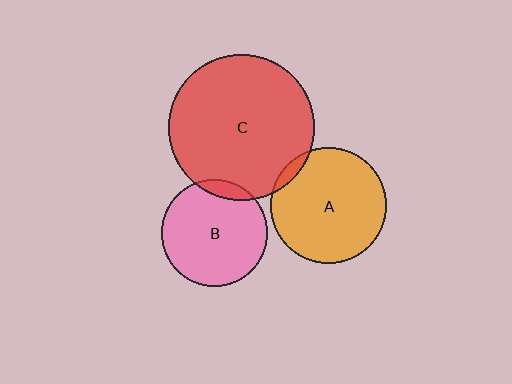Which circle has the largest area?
Circle C (red).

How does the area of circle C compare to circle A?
Approximately 1.6 times.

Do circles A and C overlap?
Yes.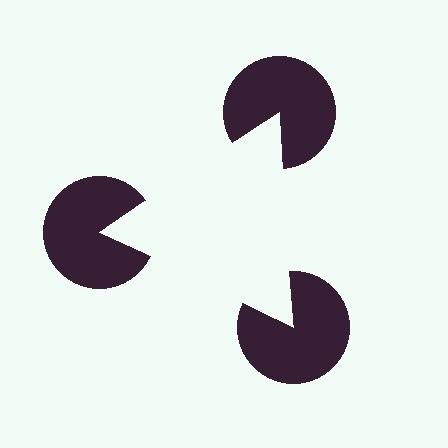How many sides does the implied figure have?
3 sides.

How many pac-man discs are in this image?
There are 3 — one at each vertex of the illusory triangle.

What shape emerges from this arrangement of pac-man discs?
An illusory triangle — its edges are inferred from the aligned wedge cuts in the pac-man discs, not physically drawn.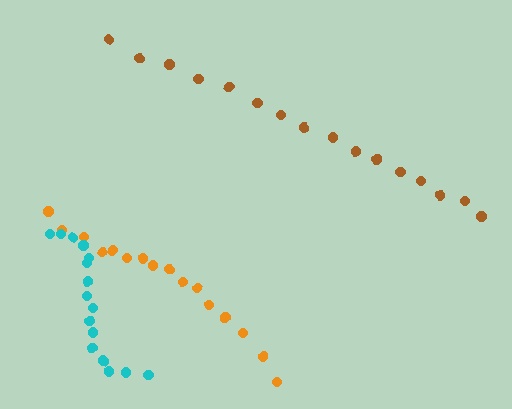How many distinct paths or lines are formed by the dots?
There are 3 distinct paths.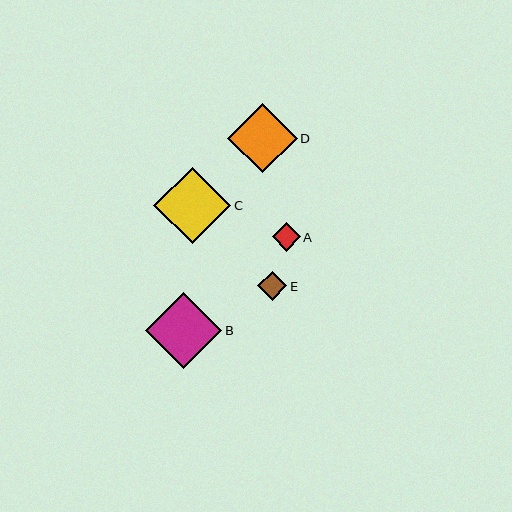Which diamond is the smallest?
Diamond A is the smallest with a size of approximately 28 pixels.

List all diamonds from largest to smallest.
From largest to smallest: C, B, D, E, A.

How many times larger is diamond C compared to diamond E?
Diamond C is approximately 2.7 times the size of diamond E.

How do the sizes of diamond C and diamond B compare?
Diamond C and diamond B are approximately the same size.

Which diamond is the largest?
Diamond C is the largest with a size of approximately 77 pixels.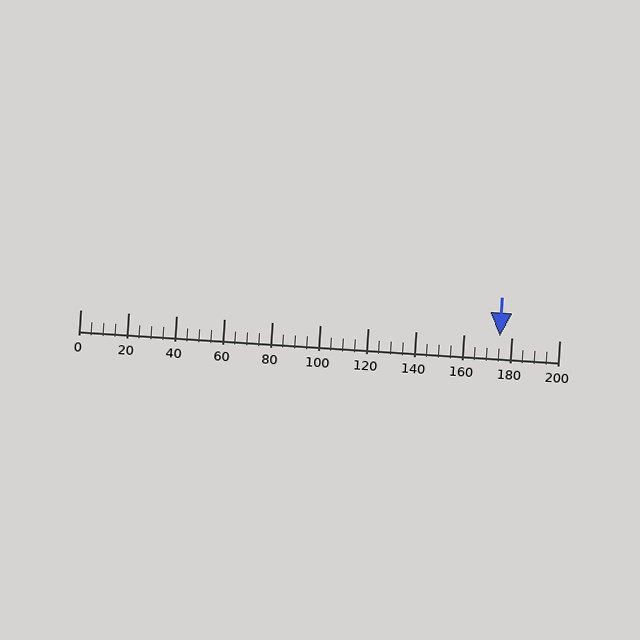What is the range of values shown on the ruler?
The ruler shows values from 0 to 200.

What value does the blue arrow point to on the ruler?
The blue arrow points to approximately 175.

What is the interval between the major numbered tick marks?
The major tick marks are spaced 20 units apart.